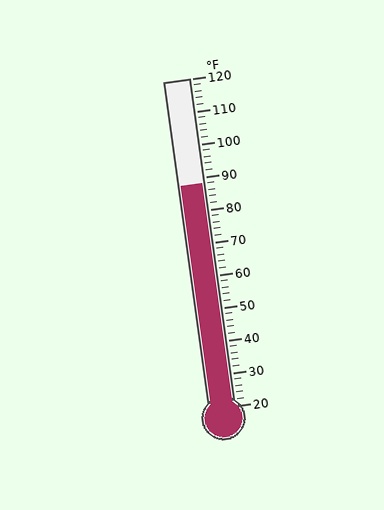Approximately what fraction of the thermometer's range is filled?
The thermometer is filled to approximately 70% of its range.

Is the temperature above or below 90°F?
The temperature is below 90°F.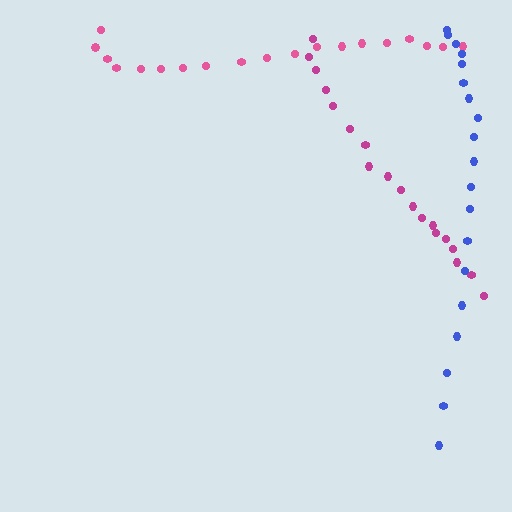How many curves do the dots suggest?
There are 3 distinct paths.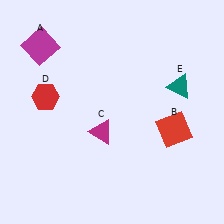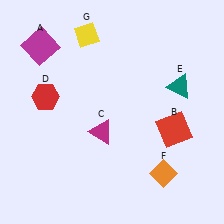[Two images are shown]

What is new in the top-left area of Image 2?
A yellow diamond (G) was added in the top-left area of Image 2.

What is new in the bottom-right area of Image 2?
An orange diamond (F) was added in the bottom-right area of Image 2.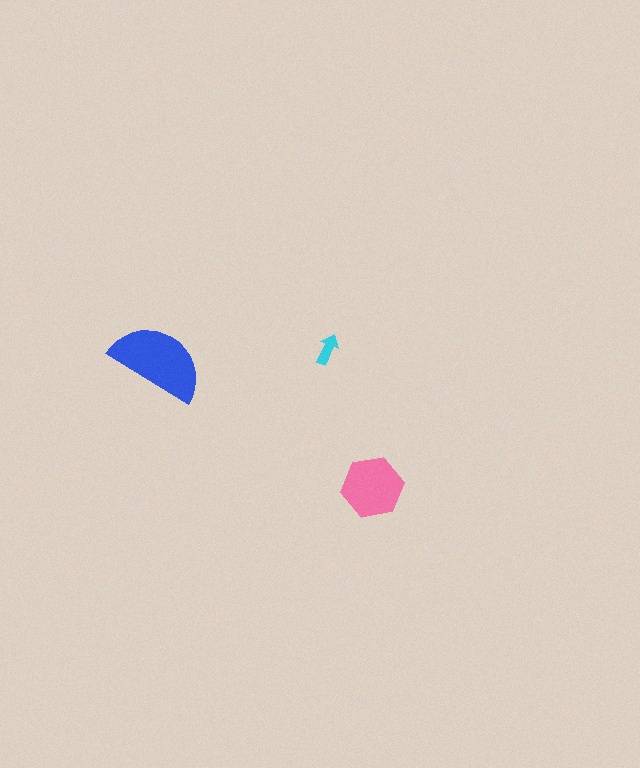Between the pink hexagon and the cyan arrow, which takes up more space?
The pink hexagon.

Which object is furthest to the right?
The pink hexagon is rightmost.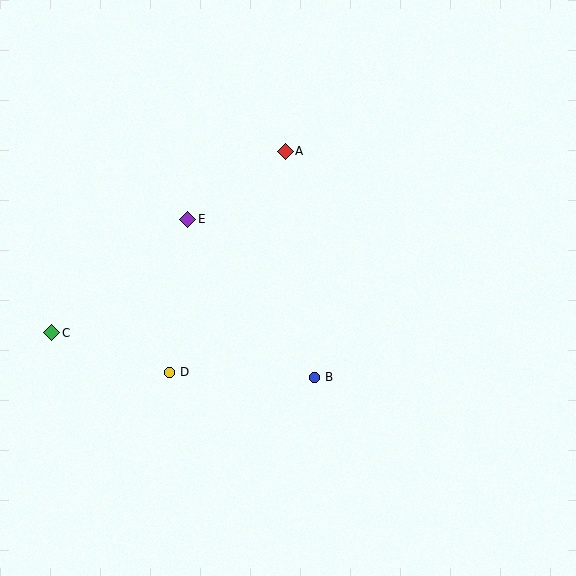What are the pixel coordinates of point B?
Point B is at (315, 377).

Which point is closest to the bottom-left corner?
Point C is closest to the bottom-left corner.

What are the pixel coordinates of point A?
Point A is at (285, 151).